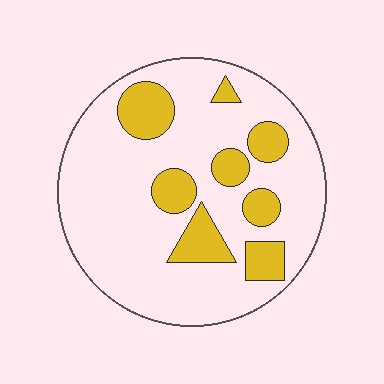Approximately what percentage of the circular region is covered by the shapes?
Approximately 20%.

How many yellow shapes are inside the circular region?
8.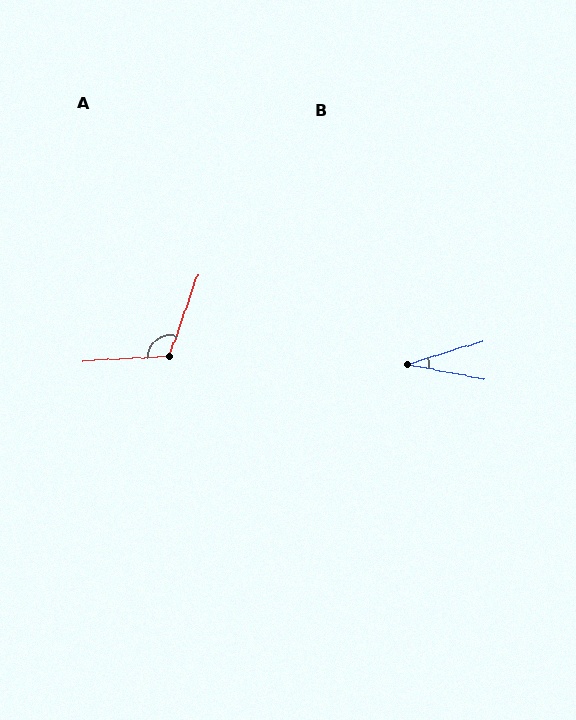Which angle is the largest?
A, at approximately 113 degrees.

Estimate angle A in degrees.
Approximately 113 degrees.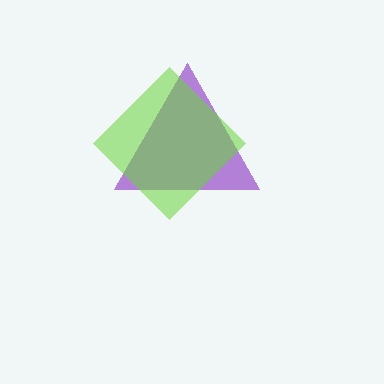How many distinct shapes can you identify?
There are 2 distinct shapes: a purple triangle, a lime diamond.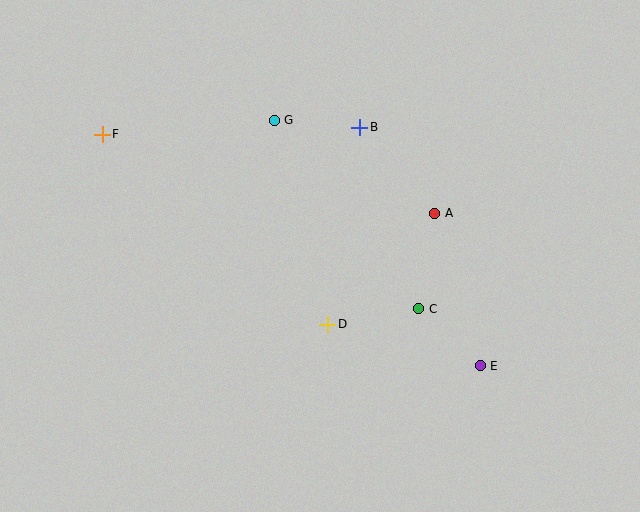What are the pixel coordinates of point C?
Point C is at (419, 309).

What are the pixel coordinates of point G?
Point G is at (274, 120).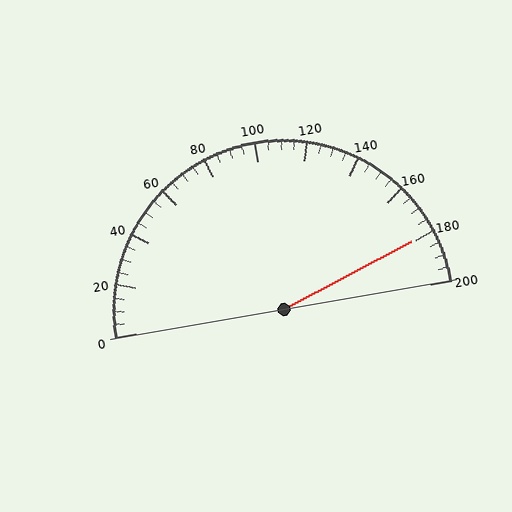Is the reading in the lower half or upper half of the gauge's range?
The reading is in the upper half of the range (0 to 200).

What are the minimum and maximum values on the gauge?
The gauge ranges from 0 to 200.